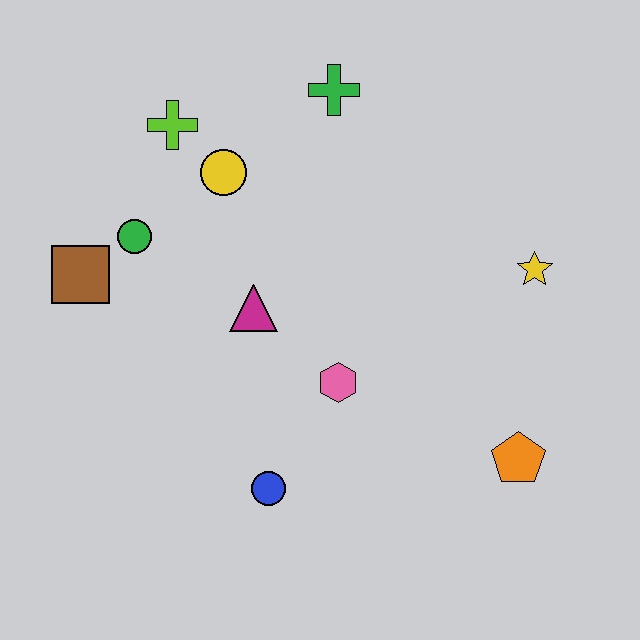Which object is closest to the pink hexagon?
The magenta triangle is closest to the pink hexagon.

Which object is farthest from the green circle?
The orange pentagon is farthest from the green circle.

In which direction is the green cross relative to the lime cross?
The green cross is to the right of the lime cross.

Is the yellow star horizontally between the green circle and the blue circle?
No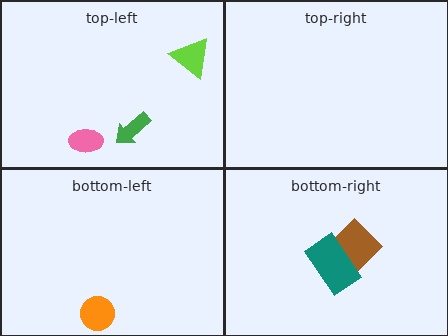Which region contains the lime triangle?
The top-left region.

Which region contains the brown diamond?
The bottom-right region.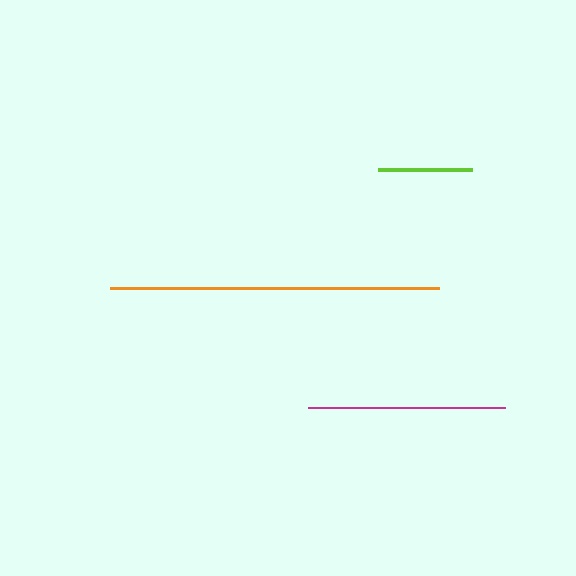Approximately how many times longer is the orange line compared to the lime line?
The orange line is approximately 3.5 times the length of the lime line.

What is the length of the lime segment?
The lime segment is approximately 95 pixels long.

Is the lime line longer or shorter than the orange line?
The orange line is longer than the lime line.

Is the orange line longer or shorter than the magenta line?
The orange line is longer than the magenta line.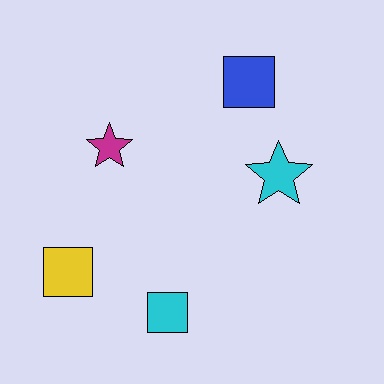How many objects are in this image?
There are 5 objects.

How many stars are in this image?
There are 2 stars.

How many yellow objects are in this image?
There is 1 yellow object.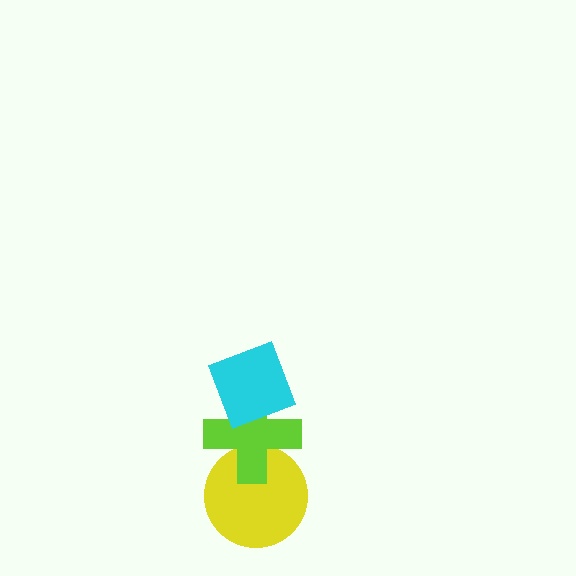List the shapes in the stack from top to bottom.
From top to bottom: the cyan diamond, the lime cross, the yellow circle.